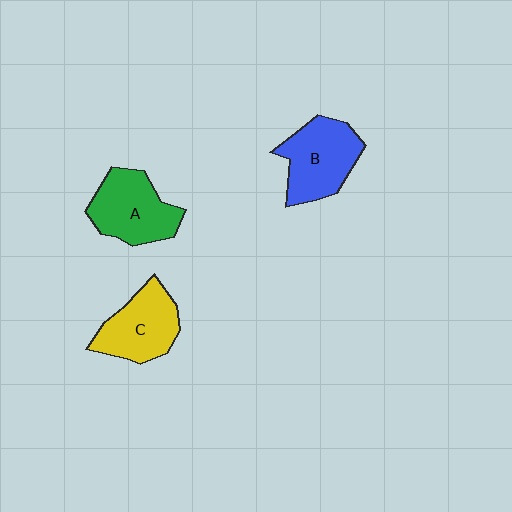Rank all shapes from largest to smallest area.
From largest to smallest: B (blue), A (green), C (yellow).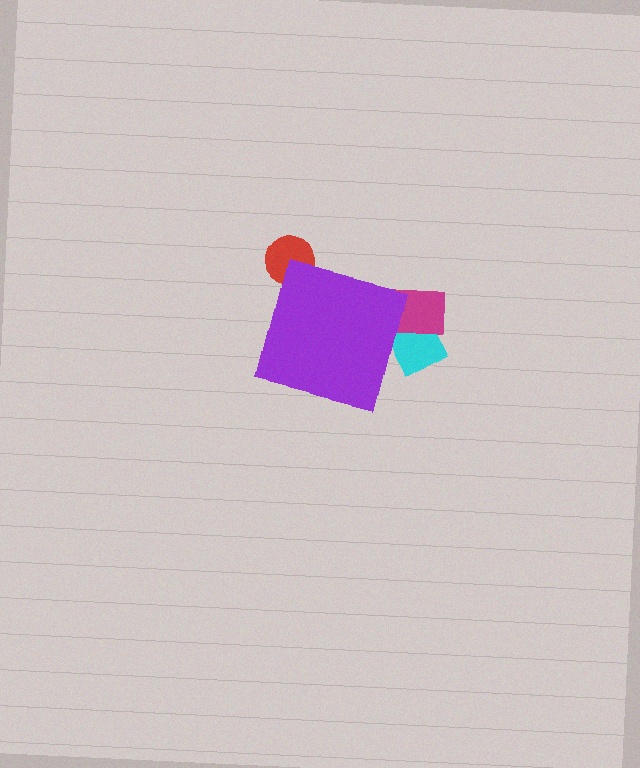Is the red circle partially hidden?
Yes, the red circle is partially hidden behind the purple square.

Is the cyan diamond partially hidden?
Yes, the cyan diamond is partially hidden behind the purple square.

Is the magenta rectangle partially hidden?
Yes, the magenta rectangle is partially hidden behind the purple square.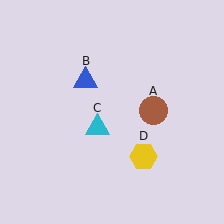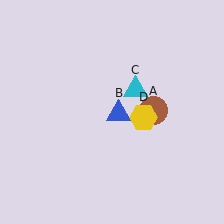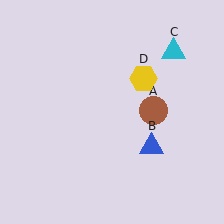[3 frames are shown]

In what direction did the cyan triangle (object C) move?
The cyan triangle (object C) moved up and to the right.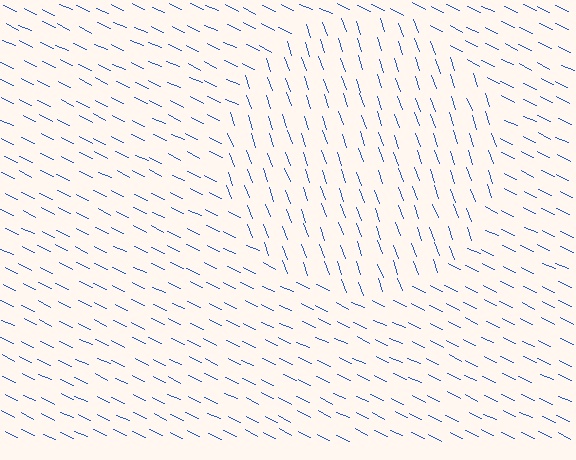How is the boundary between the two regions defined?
The boundary is defined purely by a change in line orientation (approximately 45 degrees difference). All lines are the same color and thickness.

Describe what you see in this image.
The image is filled with small blue line segments. A circle region in the image has lines oriented differently from the surrounding lines, creating a visible texture boundary.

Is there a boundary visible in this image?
Yes, there is a texture boundary formed by a change in line orientation.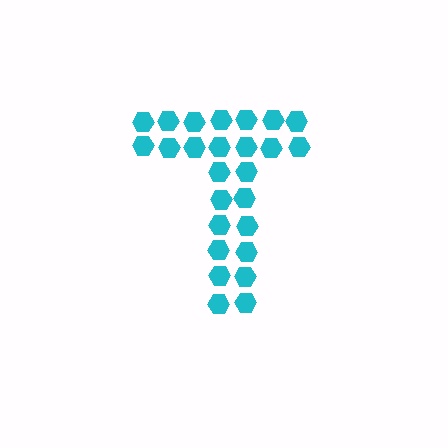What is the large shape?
The large shape is the letter T.